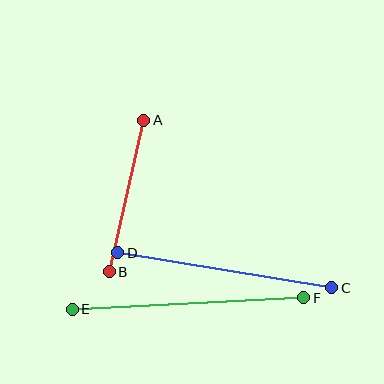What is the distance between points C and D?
The distance is approximately 217 pixels.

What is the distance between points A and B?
The distance is approximately 155 pixels.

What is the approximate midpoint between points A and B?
The midpoint is at approximately (126, 196) pixels.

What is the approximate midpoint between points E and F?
The midpoint is at approximately (188, 304) pixels.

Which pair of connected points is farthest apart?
Points E and F are farthest apart.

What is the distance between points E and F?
The distance is approximately 232 pixels.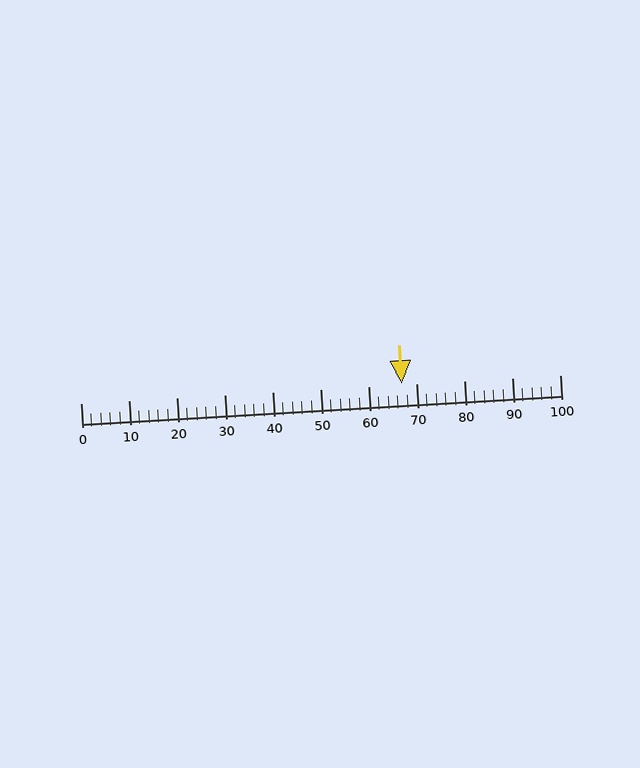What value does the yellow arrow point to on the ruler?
The yellow arrow points to approximately 67.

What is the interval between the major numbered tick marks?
The major tick marks are spaced 10 units apart.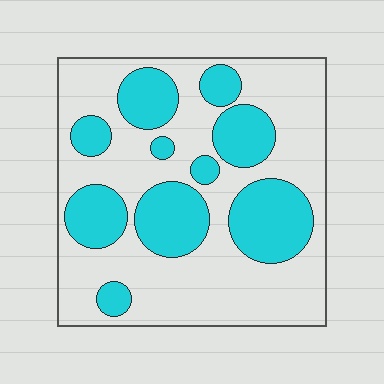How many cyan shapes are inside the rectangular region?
10.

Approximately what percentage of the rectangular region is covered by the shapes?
Approximately 35%.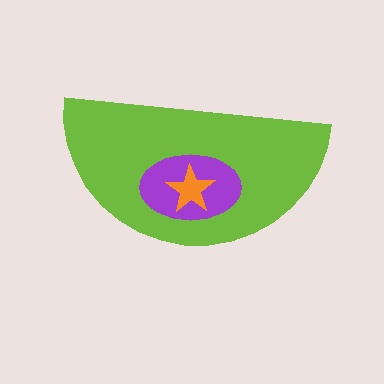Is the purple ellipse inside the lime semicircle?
Yes.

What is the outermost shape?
The lime semicircle.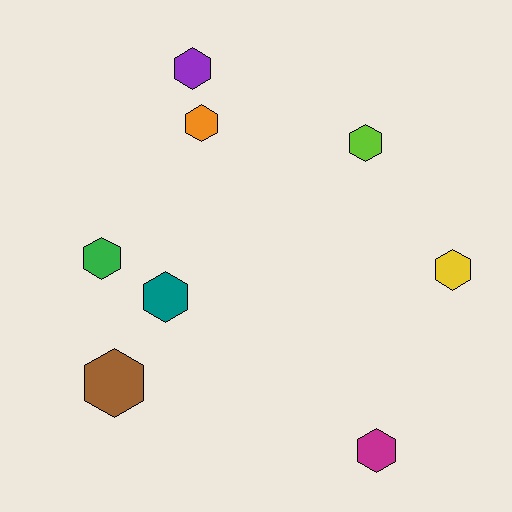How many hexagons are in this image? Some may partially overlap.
There are 8 hexagons.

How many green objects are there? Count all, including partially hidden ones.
There is 1 green object.